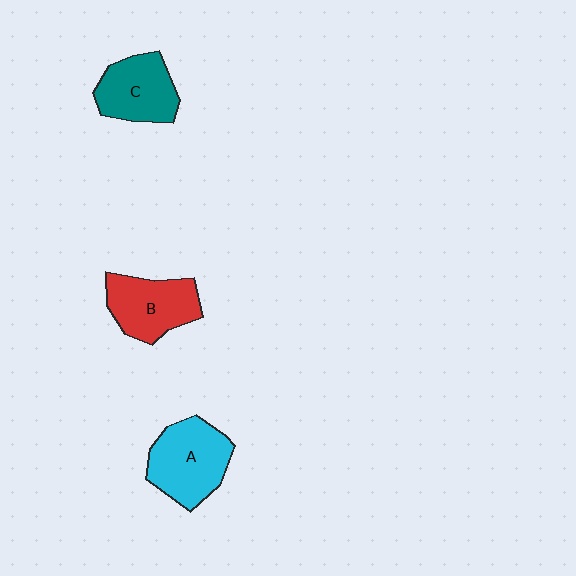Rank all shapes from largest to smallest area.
From largest to smallest: A (cyan), B (red), C (teal).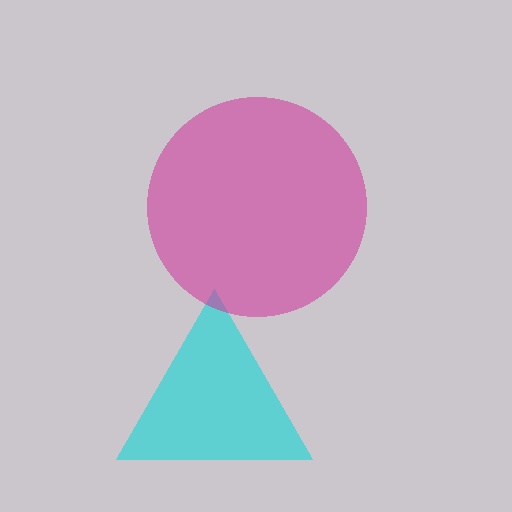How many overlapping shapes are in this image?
There are 2 overlapping shapes in the image.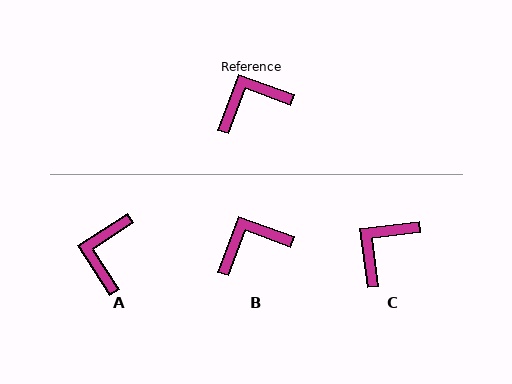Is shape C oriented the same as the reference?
No, it is off by about 28 degrees.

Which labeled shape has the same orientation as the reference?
B.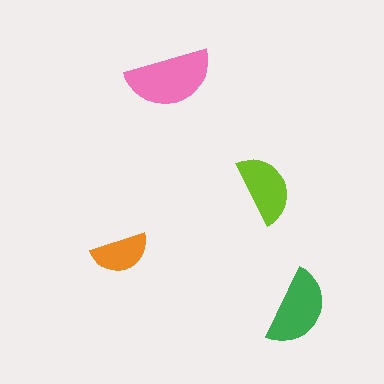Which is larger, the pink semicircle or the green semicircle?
The pink one.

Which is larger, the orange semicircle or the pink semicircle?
The pink one.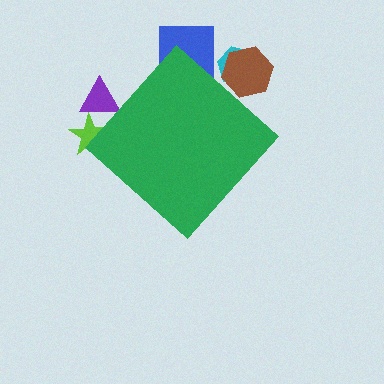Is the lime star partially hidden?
Yes, the lime star is partially hidden behind the green diamond.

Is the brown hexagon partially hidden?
Yes, the brown hexagon is partially hidden behind the green diamond.